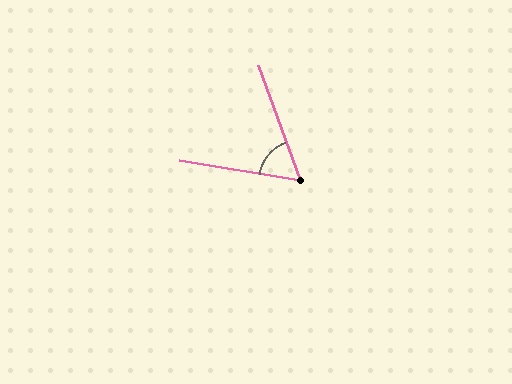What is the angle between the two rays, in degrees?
Approximately 61 degrees.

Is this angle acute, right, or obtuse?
It is acute.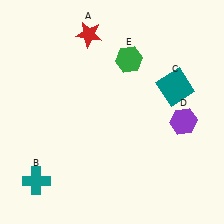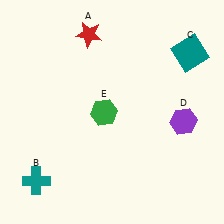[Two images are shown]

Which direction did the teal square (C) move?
The teal square (C) moved up.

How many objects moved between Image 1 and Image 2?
2 objects moved between the two images.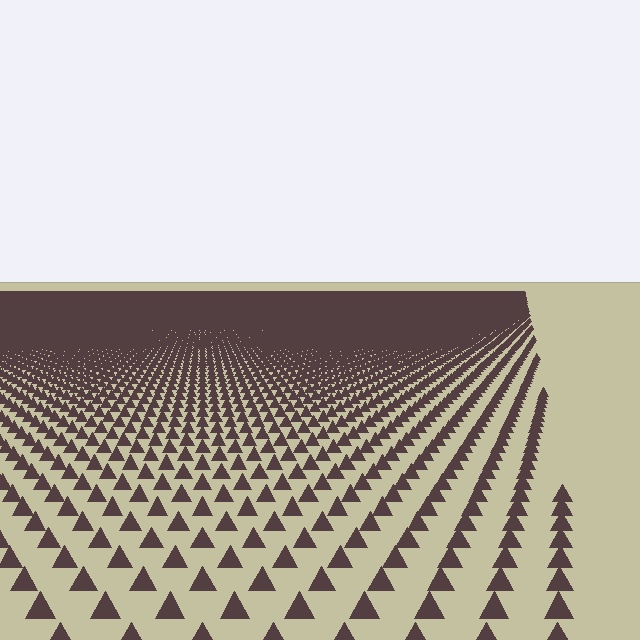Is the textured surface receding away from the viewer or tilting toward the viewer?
The surface is receding away from the viewer. Texture elements get smaller and denser toward the top.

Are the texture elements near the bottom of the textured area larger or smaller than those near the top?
Larger. Near the bottom, elements are closer to the viewer and appear at a bigger on-screen size.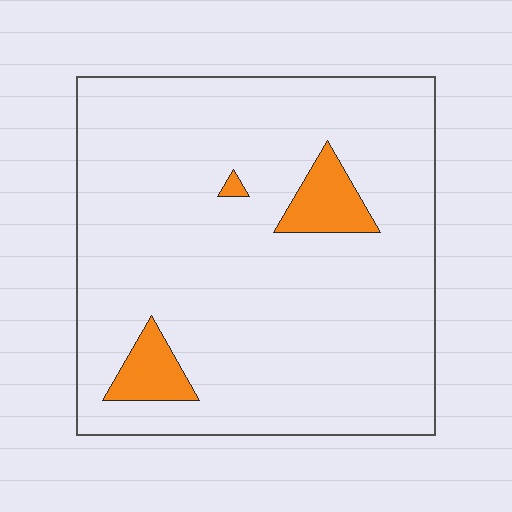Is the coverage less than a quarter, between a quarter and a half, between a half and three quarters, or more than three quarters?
Less than a quarter.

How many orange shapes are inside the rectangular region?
3.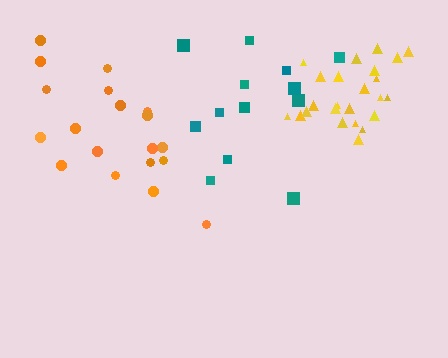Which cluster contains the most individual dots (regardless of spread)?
Yellow (24).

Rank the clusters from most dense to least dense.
yellow, orange, teal.